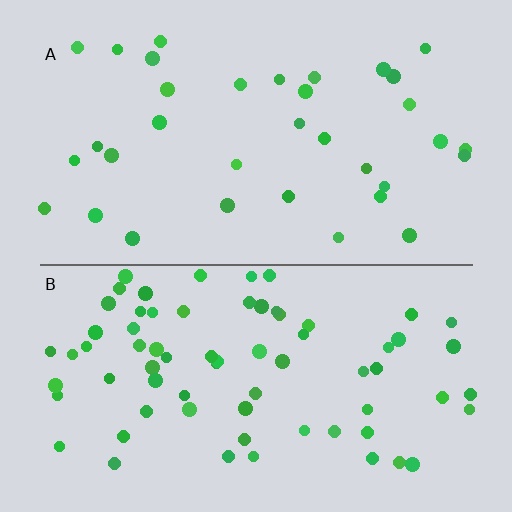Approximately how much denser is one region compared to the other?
Approximately 2.0× — region B over region A.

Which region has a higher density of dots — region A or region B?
B (the bottom).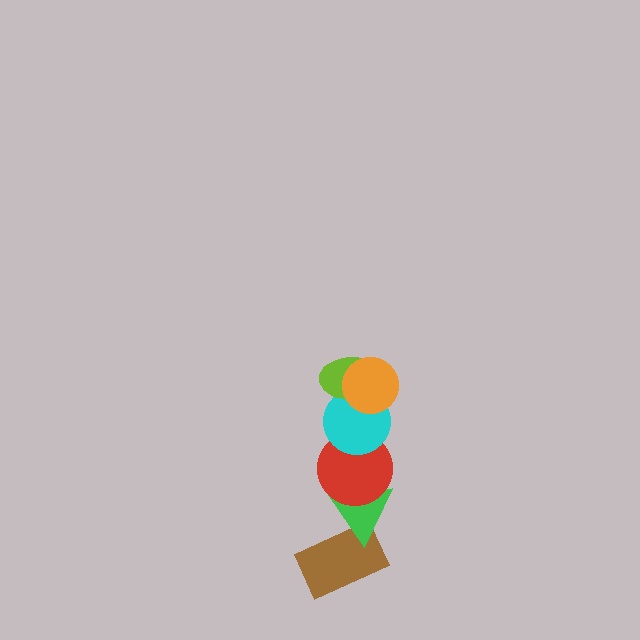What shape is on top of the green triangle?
The red circle is on top of the green triangle.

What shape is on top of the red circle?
The cyan circle is on top of the red circle.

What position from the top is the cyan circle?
The cyan circle is 3rd from the top.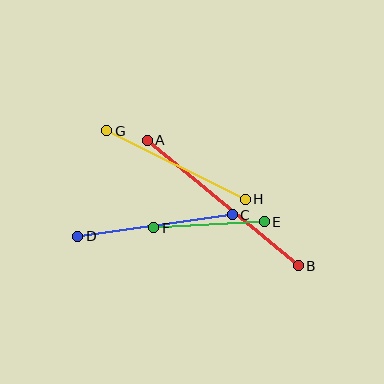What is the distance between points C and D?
The distance is approximately 156 pixels.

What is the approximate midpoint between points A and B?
The midpoint is at approximately (223, 203) pixels.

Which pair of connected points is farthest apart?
Points A and B are farthest apart.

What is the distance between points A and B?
The distance is approximately 197 pixels.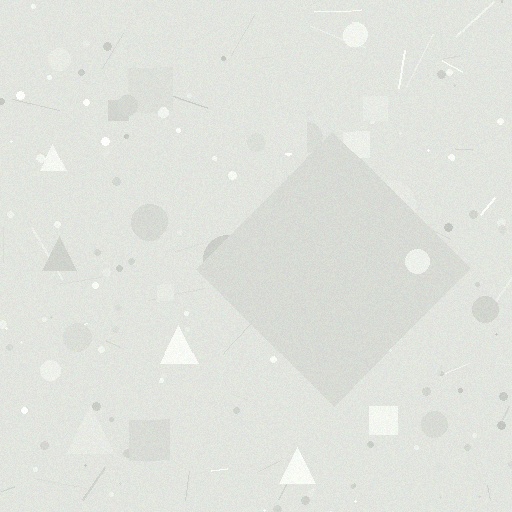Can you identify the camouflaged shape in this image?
The camouflaged shape is a diamond.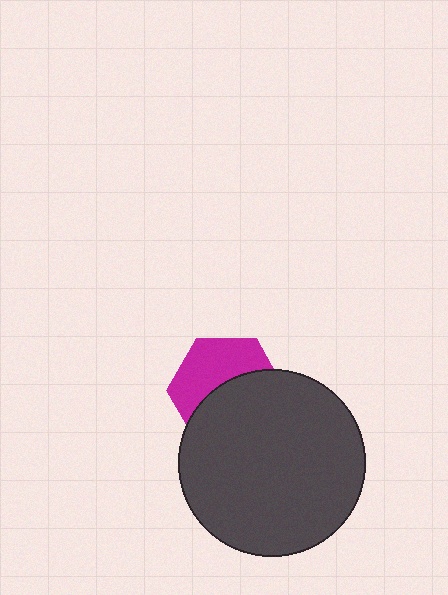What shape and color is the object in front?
The object in front is a dark gray circle.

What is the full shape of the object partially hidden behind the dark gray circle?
The partially hidden object is a magenta hexagon.